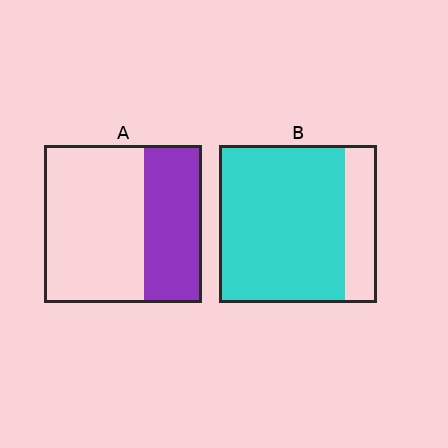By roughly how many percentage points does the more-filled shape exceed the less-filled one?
By roughly 45 percentage points (B over A).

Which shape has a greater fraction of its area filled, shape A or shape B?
Shape B.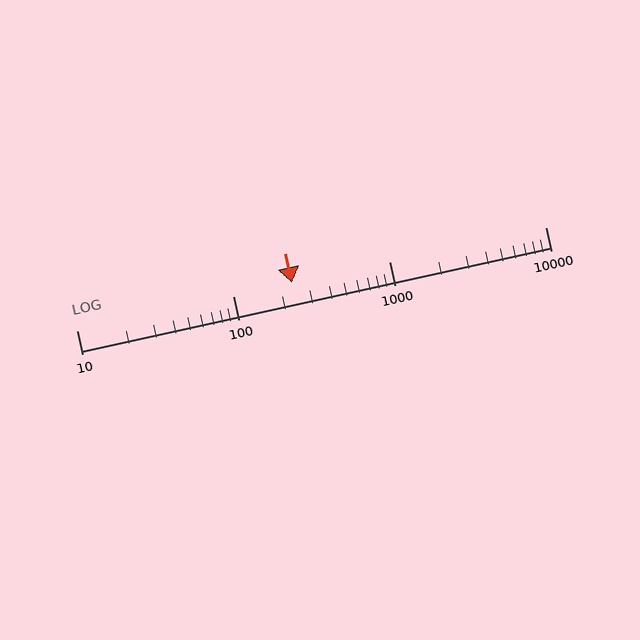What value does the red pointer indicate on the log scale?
The pointer indicates approximately 240.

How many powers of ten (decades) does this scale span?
The scale spans 3 decades, from 10 to 10000.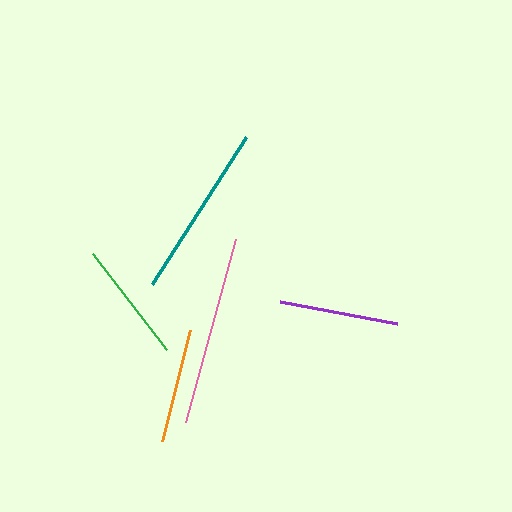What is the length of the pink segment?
The pink segment is approximately 190 pixels long.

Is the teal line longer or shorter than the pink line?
The pink line is longer than the teal line.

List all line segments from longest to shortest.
From longest to shortest: pink, teal, green, purple, orange.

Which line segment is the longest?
The pink line is the longest at approximately 190 pixels.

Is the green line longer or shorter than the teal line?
The teal line is longer than the green line.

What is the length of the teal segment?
The teal segment is approximately 174 pixels long.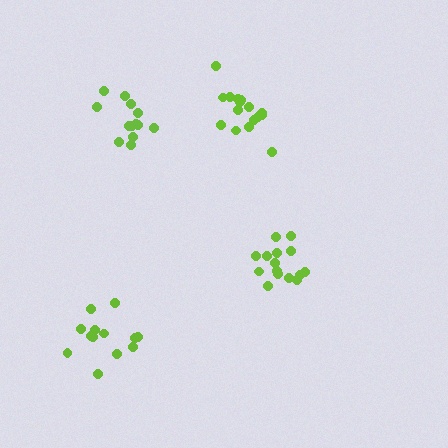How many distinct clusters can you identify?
There are 4 distinct clusters.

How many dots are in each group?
Group 1: 15 dots, Group 2: 16 dots, Group 3: 13 dots, Group 4: 13 dots (57 total).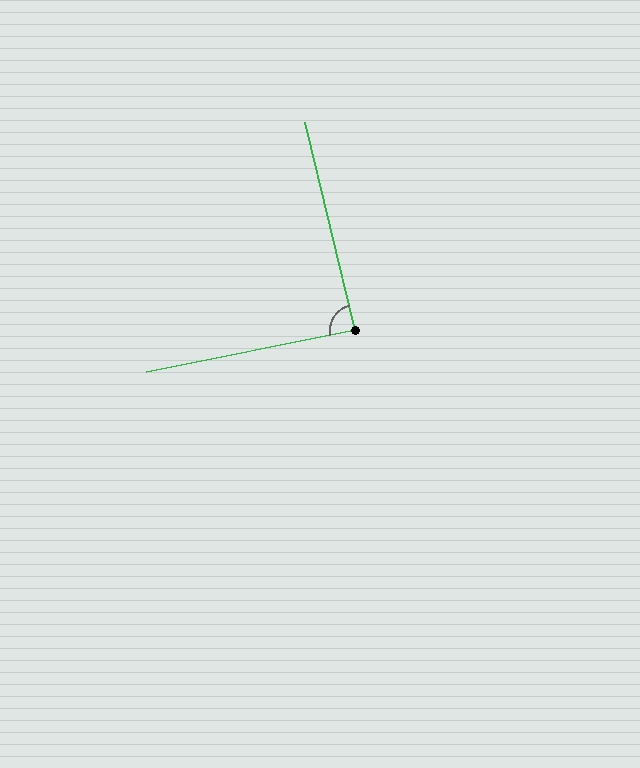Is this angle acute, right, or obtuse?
It is approximately a right angle.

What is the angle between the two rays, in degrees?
Approximately 88 degrees.